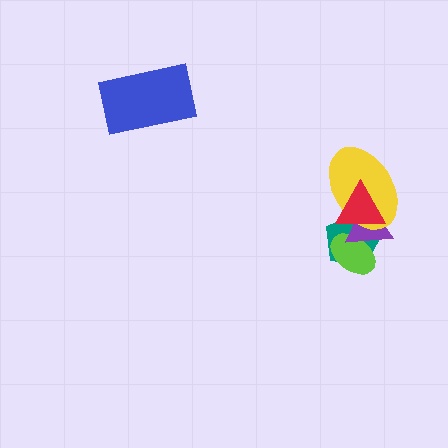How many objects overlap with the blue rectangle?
0 objects overlap with the blue rectangle.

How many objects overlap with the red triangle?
4 objects overlap with the red triangle.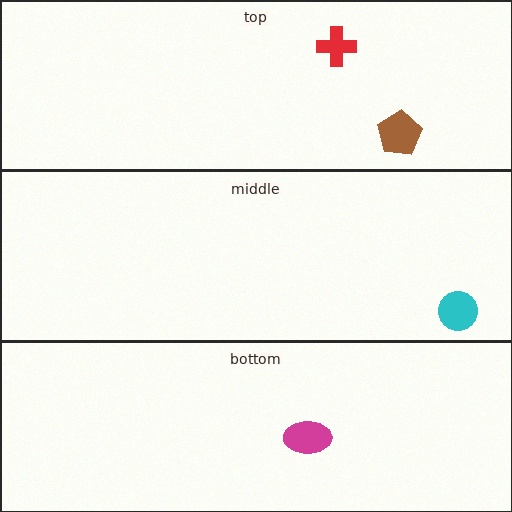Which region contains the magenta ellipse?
The bottom region.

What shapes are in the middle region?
The cyan circle.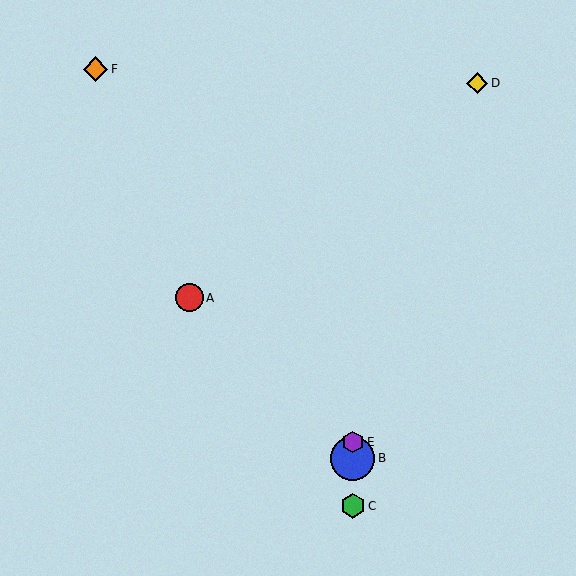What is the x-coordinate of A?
Object A is at x≈189.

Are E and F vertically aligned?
No, E is at x≈353 and F is at x≈95.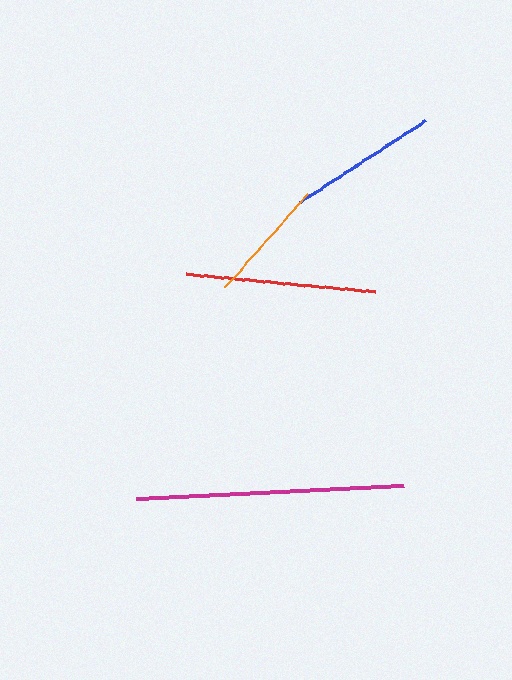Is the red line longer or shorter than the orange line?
The red line is longer than the orange line.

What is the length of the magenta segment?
The magenta segment is approximately 269 pixels long.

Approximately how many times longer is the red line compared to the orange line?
The red line is approximately 1.5 times the length of the orange line.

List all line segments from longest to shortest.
From longest to shortest: magenta, red, blue, orange.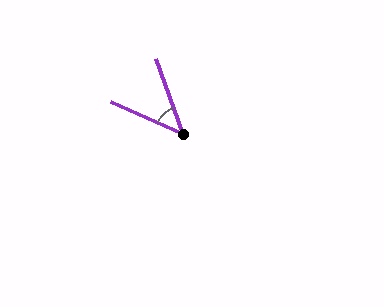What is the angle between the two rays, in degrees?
Approximately 47 degrees.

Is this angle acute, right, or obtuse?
It is acute.